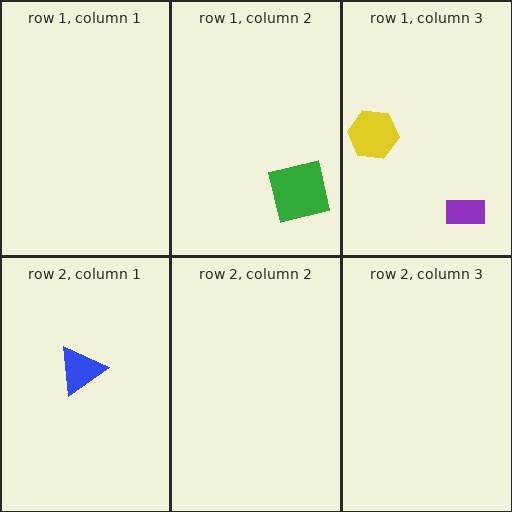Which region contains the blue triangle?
The row 2, column 1 region.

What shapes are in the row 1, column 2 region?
The green square.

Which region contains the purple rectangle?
The row 1, column 3 region.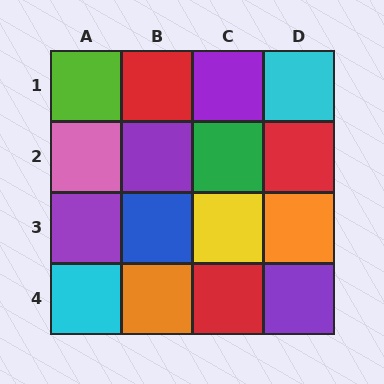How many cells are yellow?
1 cell is yellow.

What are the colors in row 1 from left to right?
Lime, red, purple, cyan.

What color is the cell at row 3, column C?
Yellow.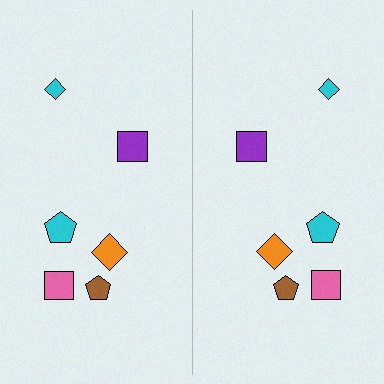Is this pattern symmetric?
Yes, this pattern has bilateral (reflection) symmetry.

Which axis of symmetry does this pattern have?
The pattern has a vertical axis of symmetry running through the center of the image.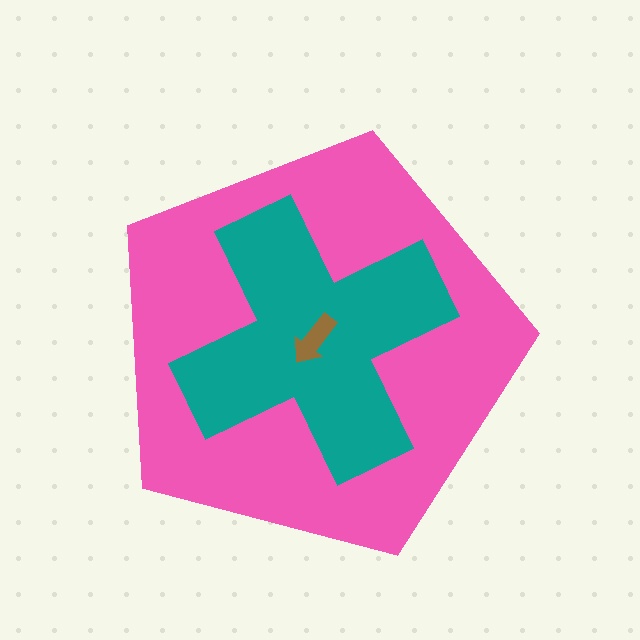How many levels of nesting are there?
3.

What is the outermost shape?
The pink pentagon.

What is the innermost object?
The brown arrow.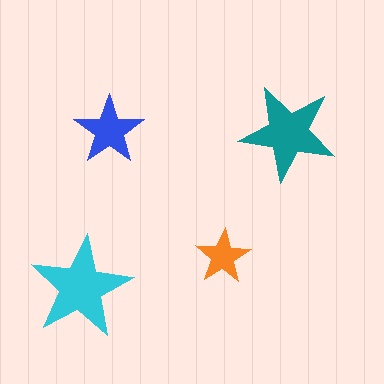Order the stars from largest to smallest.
the cyan one, the teal one, the blue one, the orange one.